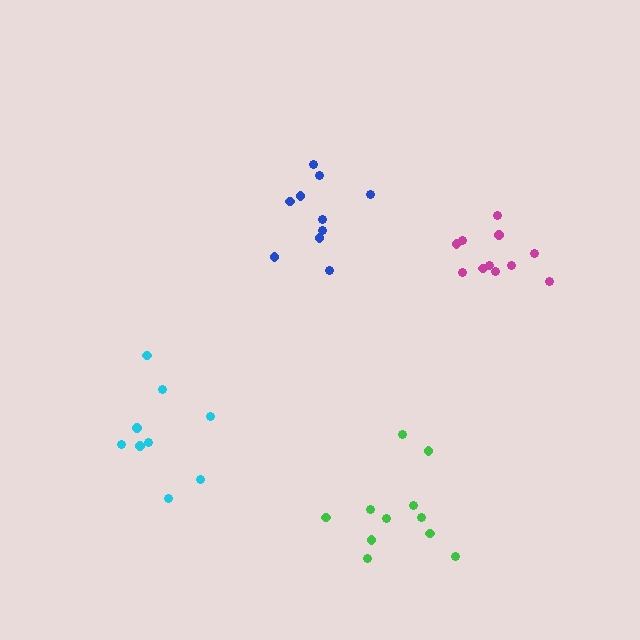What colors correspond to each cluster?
The clusters are colored: magenta, blue, green, cyan.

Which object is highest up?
The blue cluster is topmost.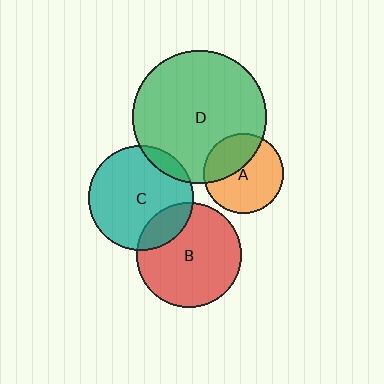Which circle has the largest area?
Circle D (green).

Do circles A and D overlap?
Yes.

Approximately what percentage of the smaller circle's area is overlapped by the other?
Approximately 35%.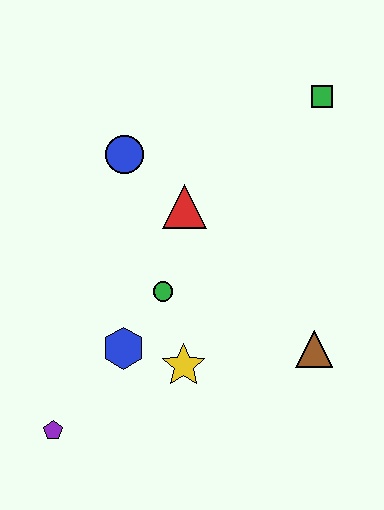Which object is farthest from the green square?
The purple pentagon is farthest from the green square.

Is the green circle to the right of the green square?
No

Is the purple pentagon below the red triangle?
Yes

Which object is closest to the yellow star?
The blue hexagon is closest to the yellow star.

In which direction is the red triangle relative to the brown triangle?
The red triangle is above the brown triangle.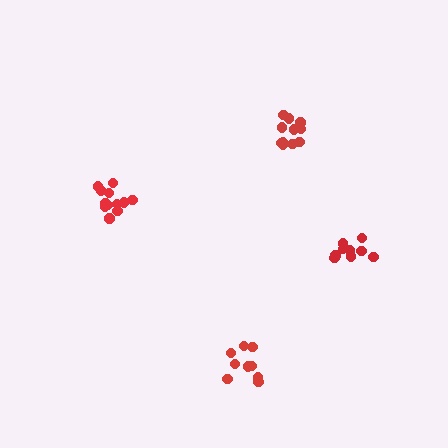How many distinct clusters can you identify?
There are 4 distinct clusters.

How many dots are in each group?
Group 1: 9 dots, Group 2: 12 dots, Group 3: 11 dots, Group 4: 9 dots (41 total).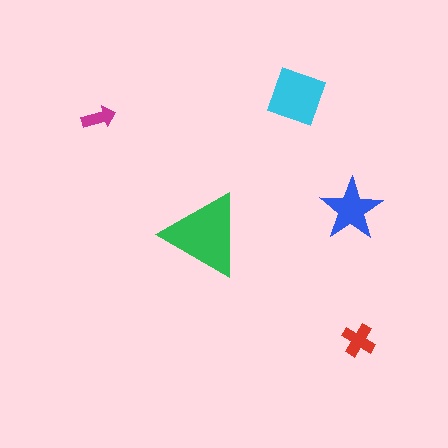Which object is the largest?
The green triangle.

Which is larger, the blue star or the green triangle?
The green triangle.